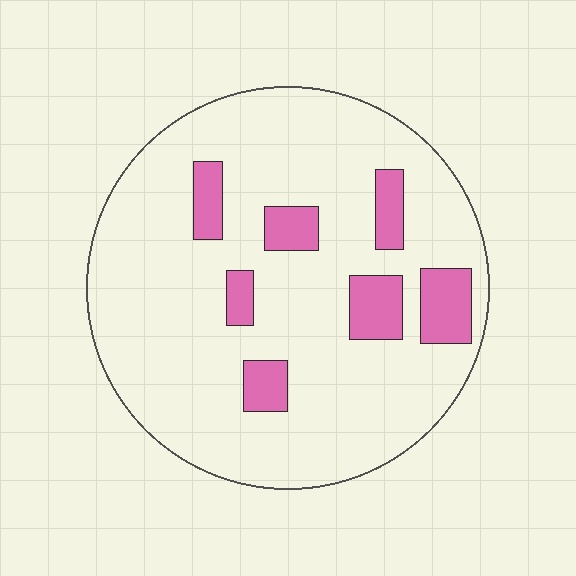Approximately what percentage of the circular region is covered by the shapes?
Approximately 15%.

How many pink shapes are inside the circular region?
7.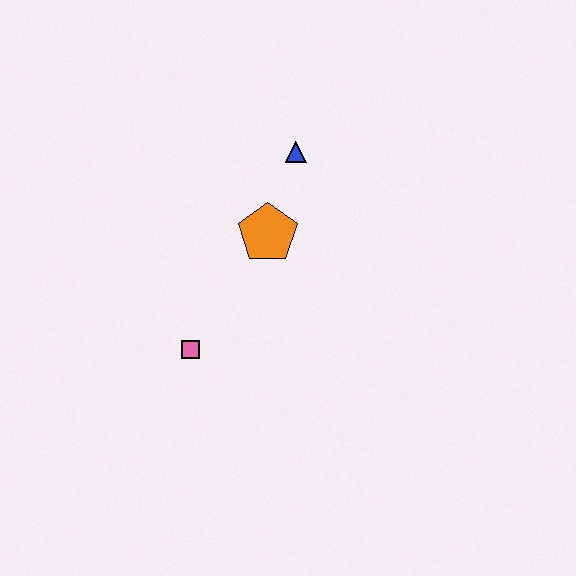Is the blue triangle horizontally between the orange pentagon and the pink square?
No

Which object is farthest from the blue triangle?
The pink square is farthest from the blue triangle.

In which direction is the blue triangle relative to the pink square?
The blue triangle is above the pink square.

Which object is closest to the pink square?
The orange pentagon is closest to the pink square.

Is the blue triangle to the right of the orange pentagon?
Yes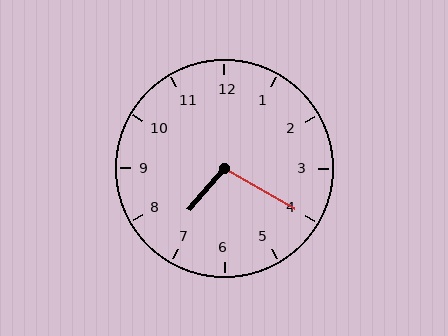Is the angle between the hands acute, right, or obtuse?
It is obtuse.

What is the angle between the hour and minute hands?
Approximately 100 degrees.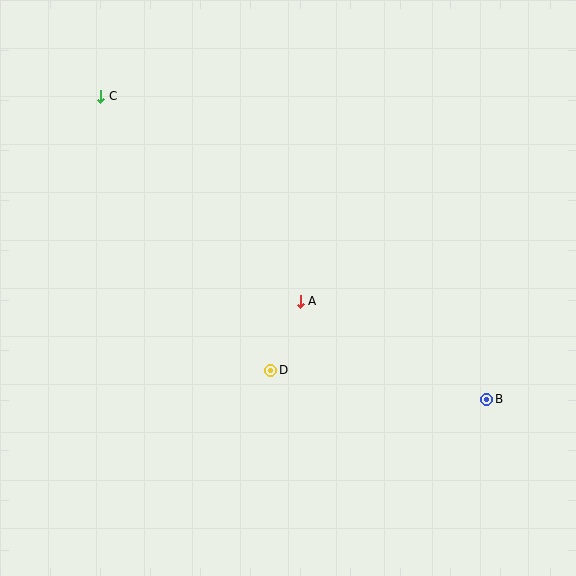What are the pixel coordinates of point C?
Point C is at (101, 96).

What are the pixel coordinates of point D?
Point D is at (271, 370).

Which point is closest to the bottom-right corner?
Point B is closest to the bottom-right corner.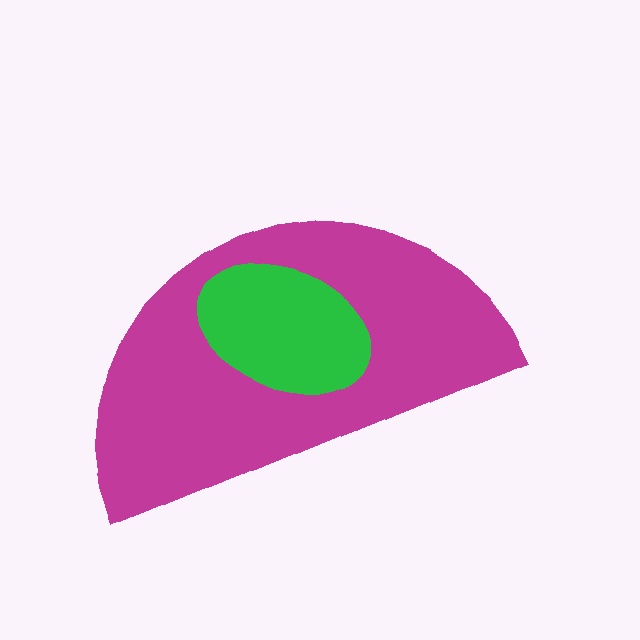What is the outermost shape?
The magenta semicircle.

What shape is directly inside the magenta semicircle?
The green ellipse.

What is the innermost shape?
The green ellipse.